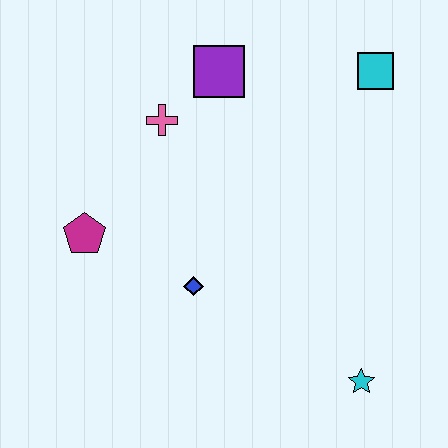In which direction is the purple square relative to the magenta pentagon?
The purple square is above the magenta pentagon.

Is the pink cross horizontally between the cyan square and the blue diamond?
No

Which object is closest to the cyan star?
The blue diamond is closest to the cyan star.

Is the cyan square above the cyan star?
Yes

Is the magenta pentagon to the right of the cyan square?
No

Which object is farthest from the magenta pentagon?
The cyan square is farthest from the magenta pentagon.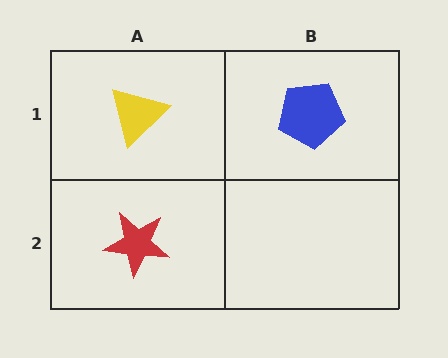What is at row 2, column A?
A red star.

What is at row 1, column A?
A yellow triangle.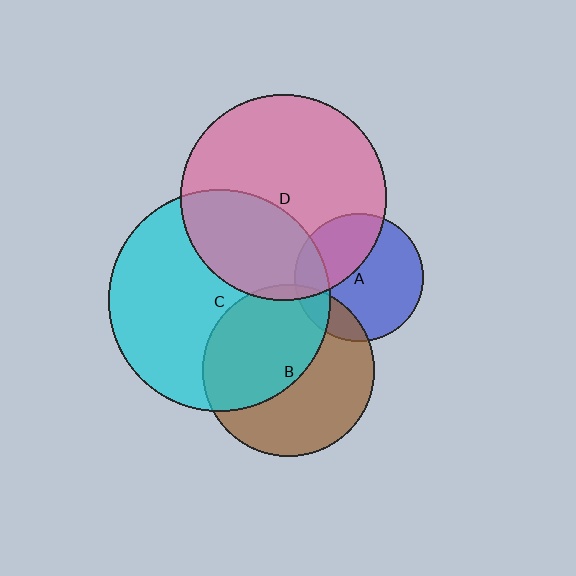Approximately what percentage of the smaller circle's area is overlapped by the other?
Approximately 15%.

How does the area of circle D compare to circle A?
Approximately 2.6 times.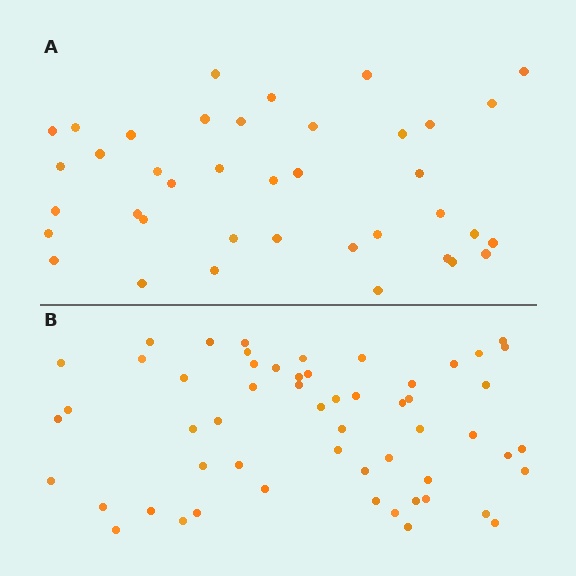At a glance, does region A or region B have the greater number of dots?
Region B (the bottom region) has more dots.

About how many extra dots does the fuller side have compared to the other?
Region B has approximately 15 more dots than region A.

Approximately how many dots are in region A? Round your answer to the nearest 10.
About 40 dots. (The exact count is 39, which rounds to 40.)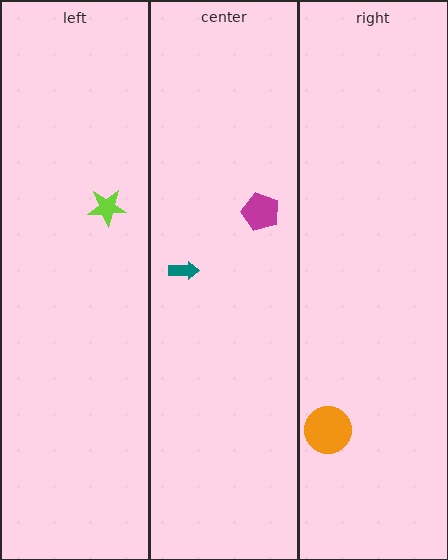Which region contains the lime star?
The left region.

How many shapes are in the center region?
2.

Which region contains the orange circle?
The right region.